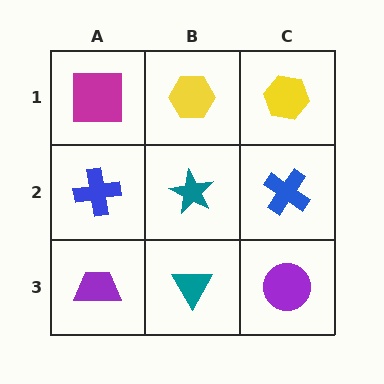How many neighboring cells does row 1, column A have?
2.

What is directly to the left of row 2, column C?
A teal star.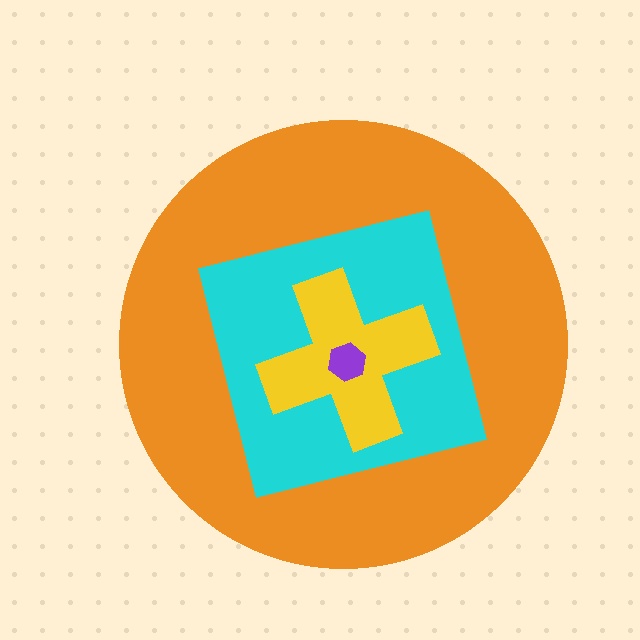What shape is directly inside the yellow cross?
The purple hexagon.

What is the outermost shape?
The orange circle.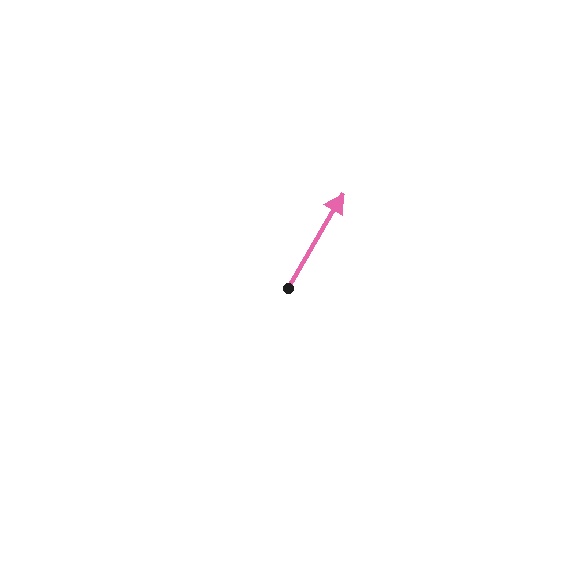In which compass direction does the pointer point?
Northeast.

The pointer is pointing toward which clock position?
Roughly 1 o'clock.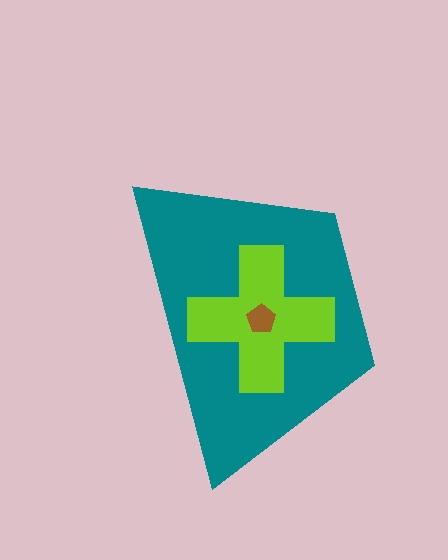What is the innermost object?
The brown pentagon.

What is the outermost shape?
The teal trapezoid.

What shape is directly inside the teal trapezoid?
The lime cross.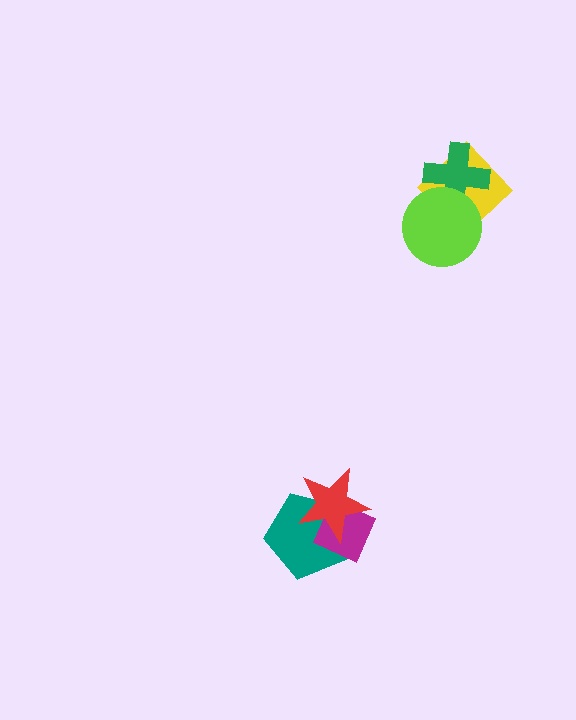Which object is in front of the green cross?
The lime circle is in front of the green cross.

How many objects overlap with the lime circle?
2 objects overlap with the lime circle.